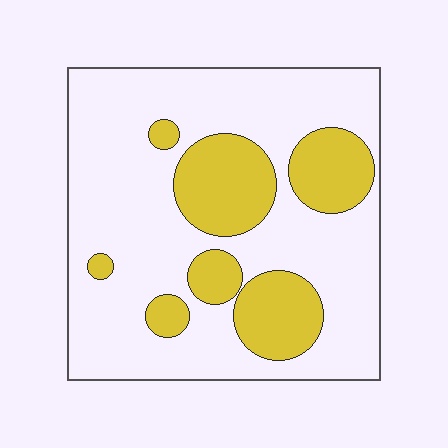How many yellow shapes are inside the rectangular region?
7.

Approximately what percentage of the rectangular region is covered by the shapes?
Approximately 25%.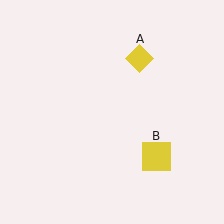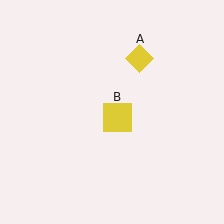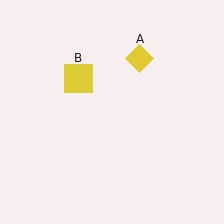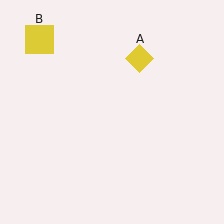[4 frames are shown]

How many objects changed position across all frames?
1 object changed position: yellow square (object B).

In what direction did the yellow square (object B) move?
The yellow square (object B) moved up and to the left.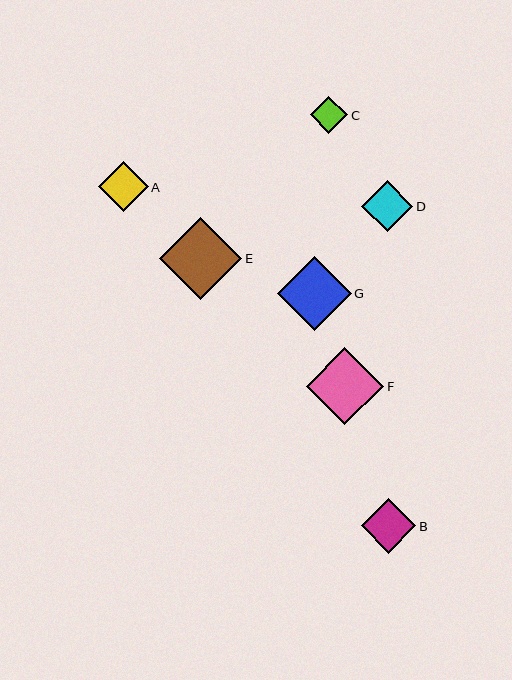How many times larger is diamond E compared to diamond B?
Diamond E is approximately 1.5 times the size of diamond B.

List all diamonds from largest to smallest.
From largest to smallest: E, F, G, B, D, A, C.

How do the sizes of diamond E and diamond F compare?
Diamond E and diamond F are approximately the same size.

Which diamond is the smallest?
Diamond C is the smallest with a size of approximately 38 pixels.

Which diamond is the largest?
Diamond E is the largest with a size of approximately 83 pixels.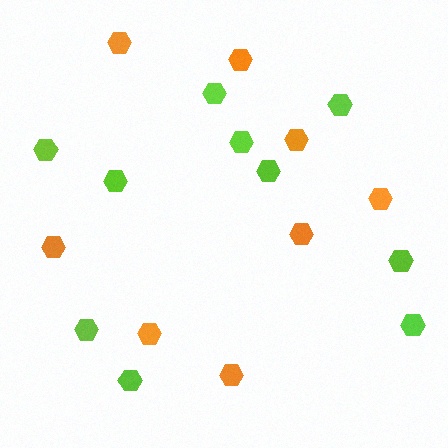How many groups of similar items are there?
There are 2 groups: one group of lime hexagons (10) and one group of orange hexagons (8).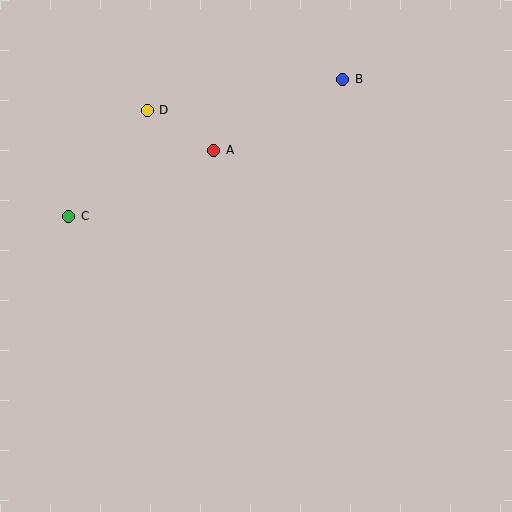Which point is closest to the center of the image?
Point A at (214, 150) is closest to the center.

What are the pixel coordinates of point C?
Point C is at (69, 216).